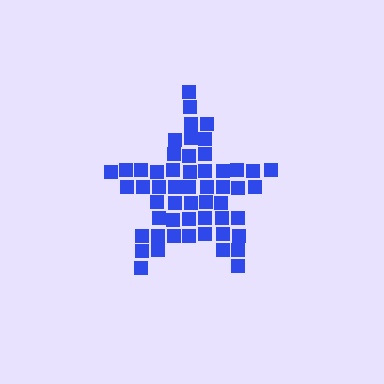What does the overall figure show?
The overall figure shows a star.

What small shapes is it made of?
It is made of small squares.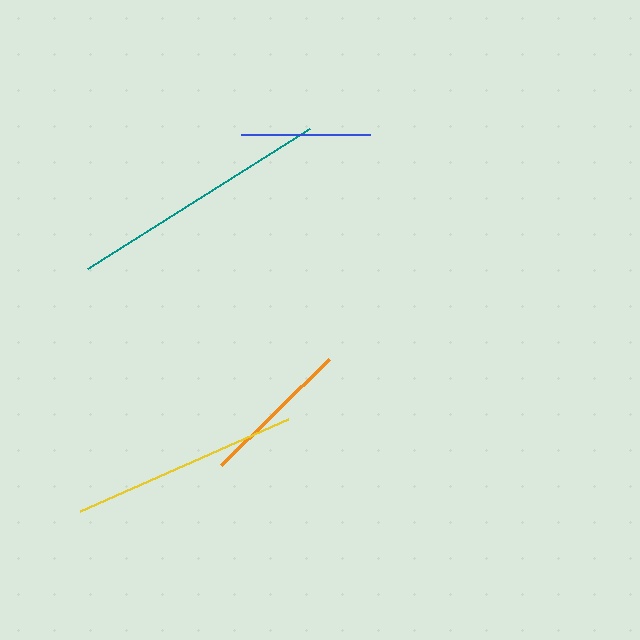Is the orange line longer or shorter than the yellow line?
The yellow line is longer than the orange line.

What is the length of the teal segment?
The teal segment is approximately 262 pixels long.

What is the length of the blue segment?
The blue segment is approximately 129 pixels long.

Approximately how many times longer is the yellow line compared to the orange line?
The yellow line is approximately 1.5 times the length of the orange line.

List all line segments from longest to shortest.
From longest to shortest: teal, yellow, orange, blue.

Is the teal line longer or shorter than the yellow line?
The teal line is longer than the yellow line.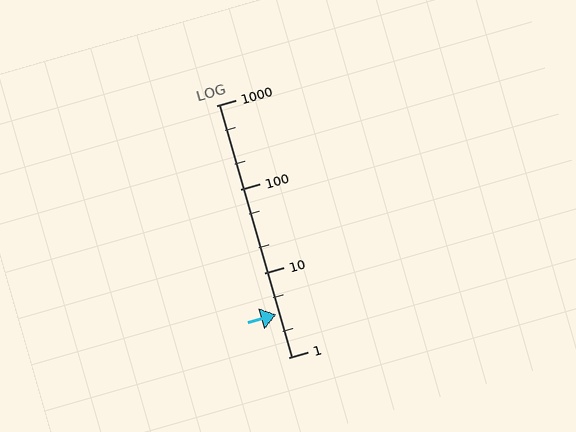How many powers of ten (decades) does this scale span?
The scale spans 3 decades, from 1 to 1000.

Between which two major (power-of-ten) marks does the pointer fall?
The pointer is between 1 and 10.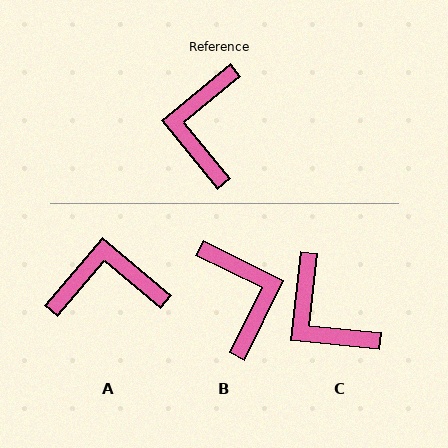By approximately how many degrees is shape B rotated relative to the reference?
Approximately 155 degrees clockwise.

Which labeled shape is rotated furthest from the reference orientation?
B, about 155 degrees away.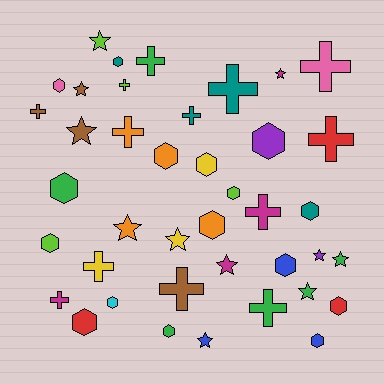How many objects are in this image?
There are 40 objects.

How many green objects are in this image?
There are 6 green objects.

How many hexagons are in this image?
There are 16 hexagons.